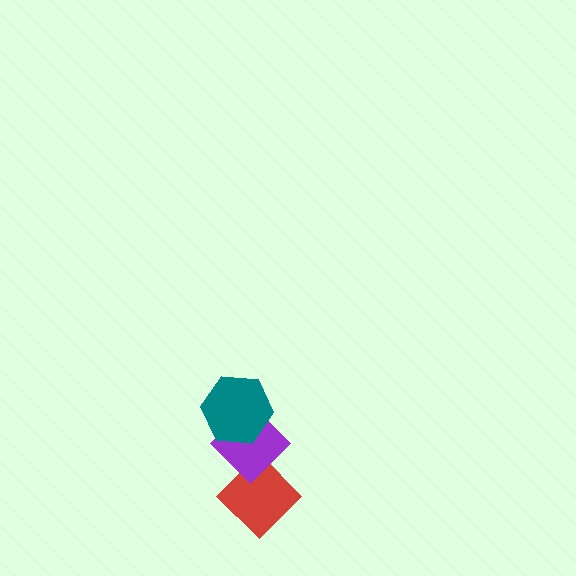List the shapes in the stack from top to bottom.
From top to bottom: the teal hexagon, the purple diamond, the red diamond.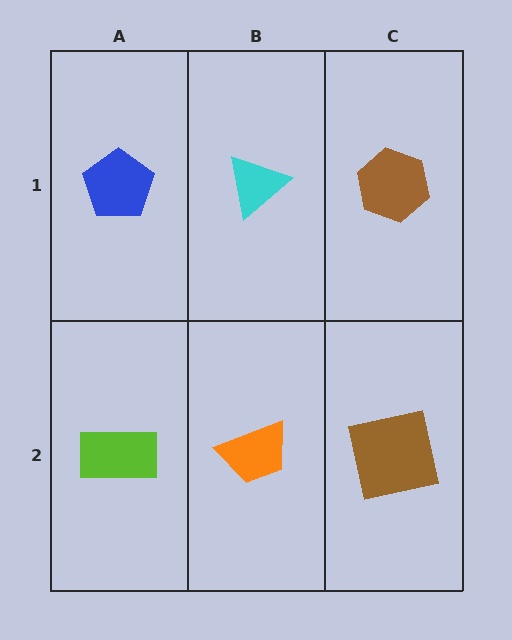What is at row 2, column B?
An orange trapezoid.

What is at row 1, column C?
A brown hexagon.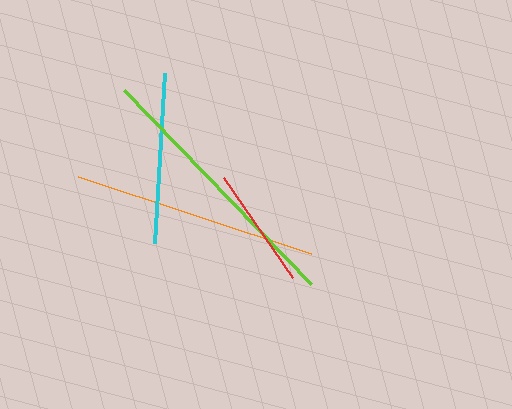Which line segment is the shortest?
The red line is the shortest at approximately 122 pixels.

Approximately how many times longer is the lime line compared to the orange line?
The lime line is approximately 1.1 times the length of the orange line.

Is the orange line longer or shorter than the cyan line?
The orange line is longer than the cyan line.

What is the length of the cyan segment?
The cyan segment is approximately 171 pixels long.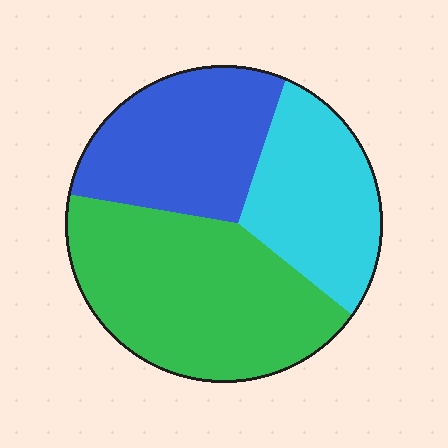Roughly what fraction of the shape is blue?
Blue covers around 30% of the shape.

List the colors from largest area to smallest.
From largest to smallest: green, blue, cyan.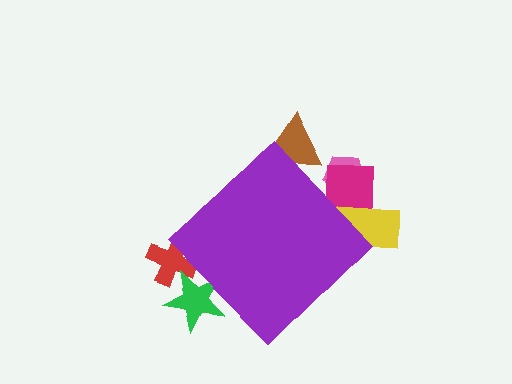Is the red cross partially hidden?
Yes, the red cross is partially hidden behind the purple diamond.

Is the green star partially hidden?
Yes, the green star is partially hidden behind the purple diamond.